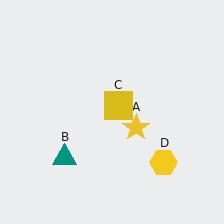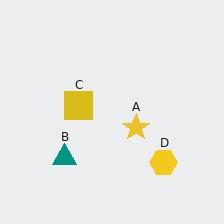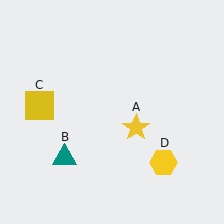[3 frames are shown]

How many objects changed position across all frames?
1 object changed position: yellow square (object C).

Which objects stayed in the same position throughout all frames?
Yellow star (object A) and teal triangle (object B) and yellow hexagon (object D) remained stationary.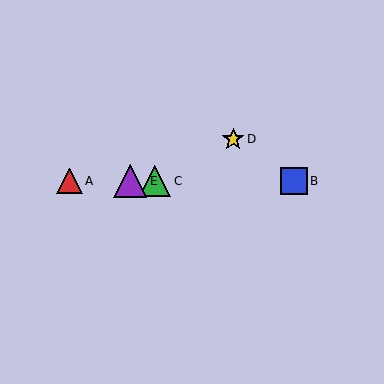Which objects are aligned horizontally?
Objects A, B, C, E are aligned horizontally.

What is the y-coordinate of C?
Object C is at y≈181.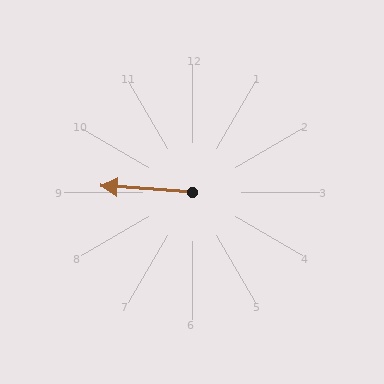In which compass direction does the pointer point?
West.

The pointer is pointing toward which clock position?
Roughly 9 o'clock.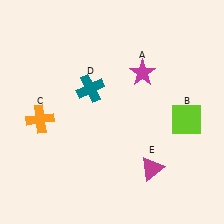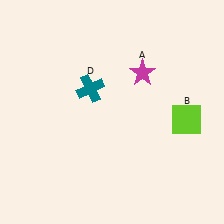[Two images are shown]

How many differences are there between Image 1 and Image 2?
There are 2 differences between the two images.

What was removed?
The orange cross (C), the magenta triangle (E) were removed in Image 2.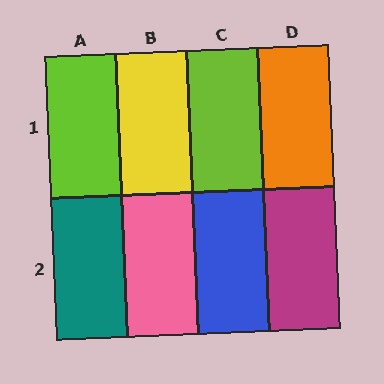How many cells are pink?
1 cell is pink.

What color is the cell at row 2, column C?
Blue.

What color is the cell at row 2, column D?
Magenta.